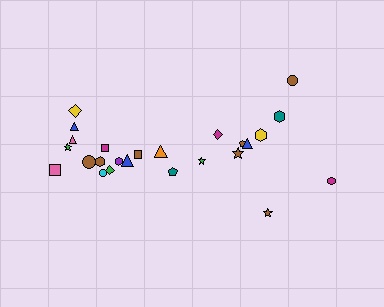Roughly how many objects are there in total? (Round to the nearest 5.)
Roughly 25 objects in total.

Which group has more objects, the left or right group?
The left group.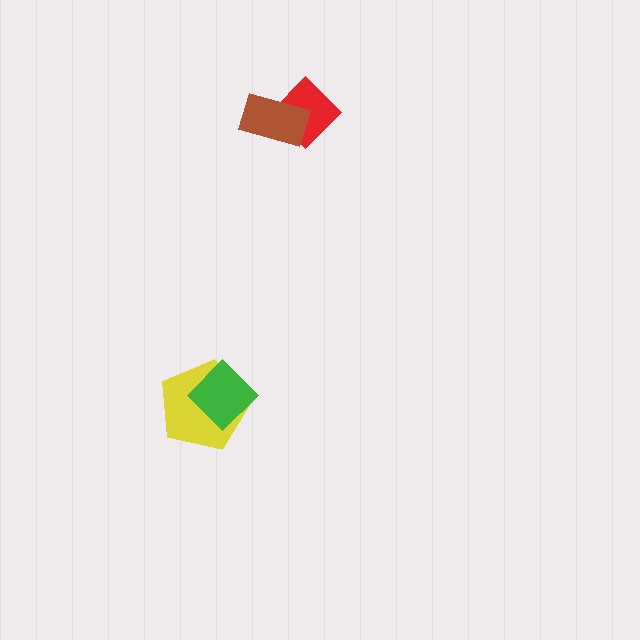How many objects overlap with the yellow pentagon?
1 object overlaps with the yellow pentagon.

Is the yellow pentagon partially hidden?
Yes, it is partially covered by another shape.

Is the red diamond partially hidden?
Yes, it is partially covered by another shape.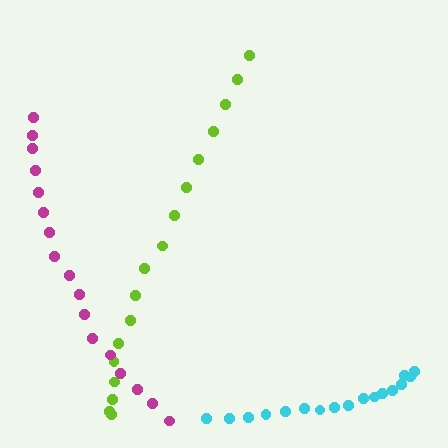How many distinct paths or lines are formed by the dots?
There are 3 distinct paths.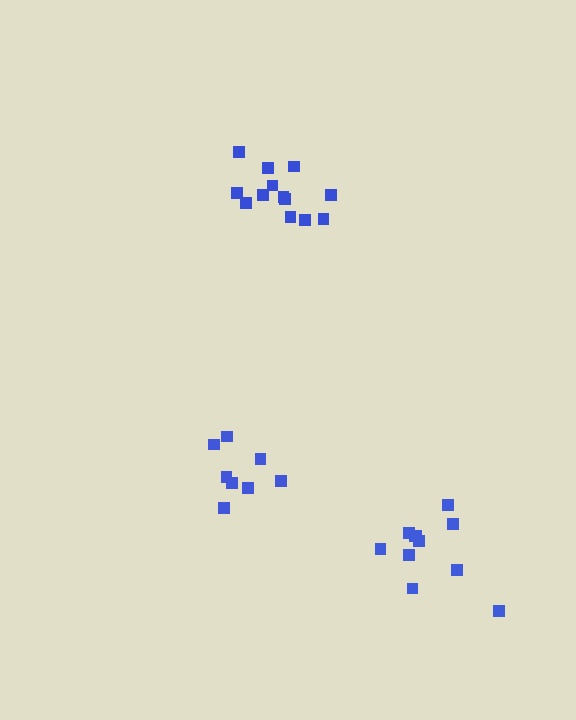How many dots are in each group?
Group 1: 8 dots, Group 2: 13 dots, Group 3: 11 dots (32 total).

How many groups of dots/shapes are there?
There are 3 groups.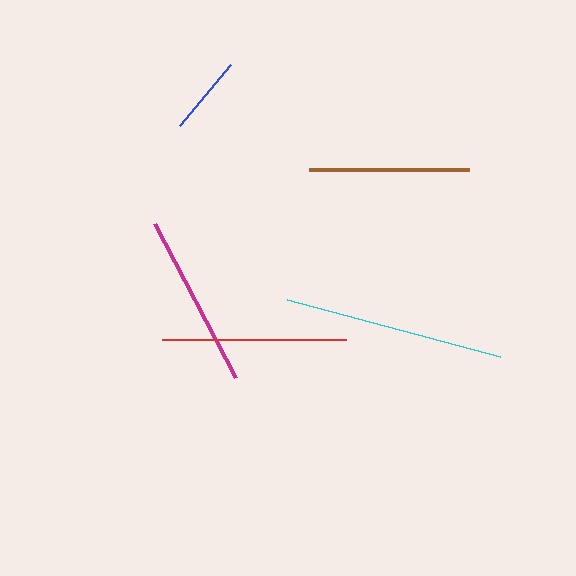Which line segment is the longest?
The cyan line is the longest at approximately 221 pixels.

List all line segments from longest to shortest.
From longest to shortest: cyan, red, magenta, brown, blue.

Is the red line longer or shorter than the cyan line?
The cyan line is longer than the red line.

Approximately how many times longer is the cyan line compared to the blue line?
The cyan line is approximately 2.8 times the length of the blue line.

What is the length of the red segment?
The red segment is approximately 184 pixels long.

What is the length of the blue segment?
The blue segment is approximately 79 pixels long.